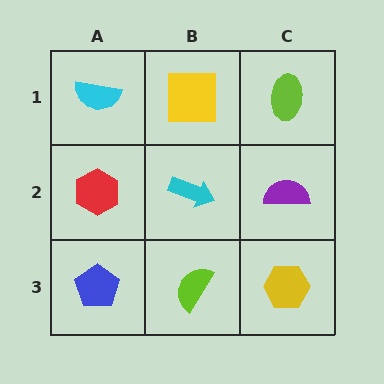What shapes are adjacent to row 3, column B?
A cyan arrow (row 2, column B), a blue pentagon (row 3, column A), a yellow hexagon (row 3, column C).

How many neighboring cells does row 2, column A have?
3.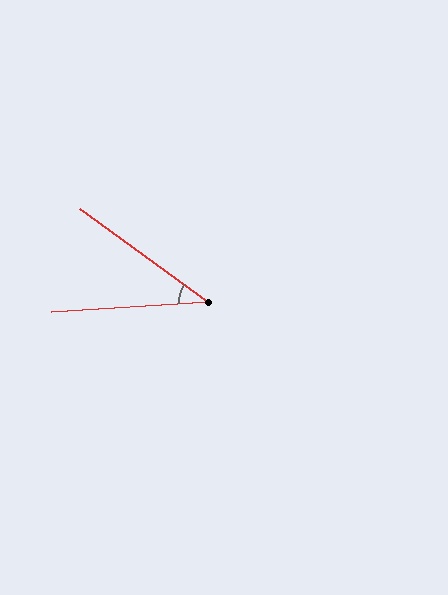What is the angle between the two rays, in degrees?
Approximately 40 degrees.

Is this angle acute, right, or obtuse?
It is acute.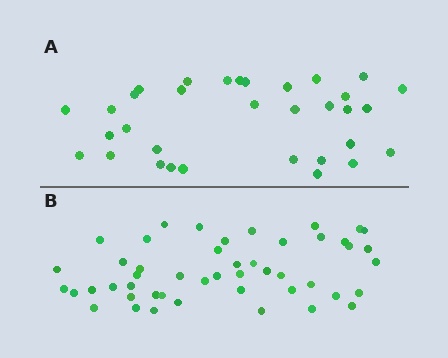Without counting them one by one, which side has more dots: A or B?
Region B (the bottom region) has more dots.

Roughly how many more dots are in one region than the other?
Region B has approximately 15 more dots than region A.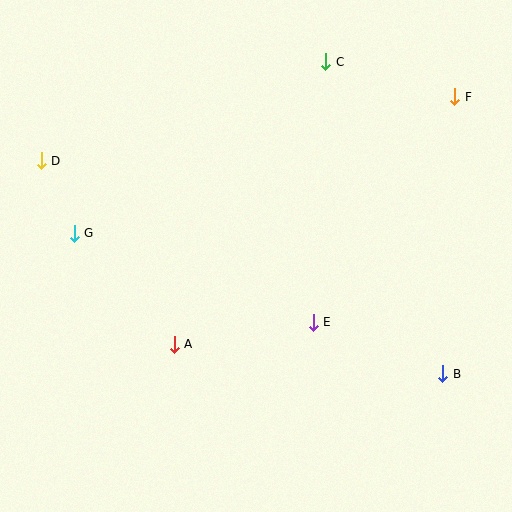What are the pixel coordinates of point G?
Point G is at (74, 233).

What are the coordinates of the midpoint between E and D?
The midpoint between E and D is at (177, 241).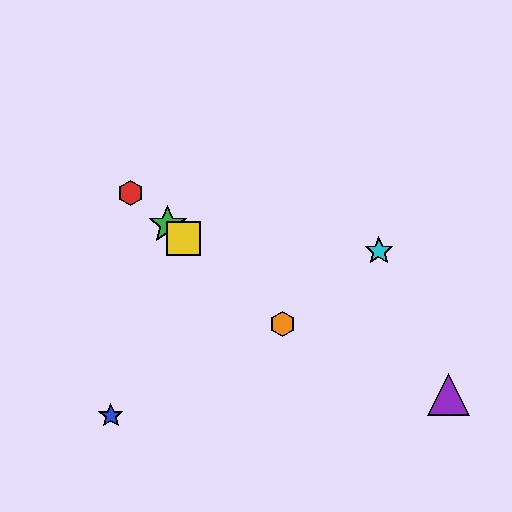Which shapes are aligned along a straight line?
The red hexagon, the green star, the yellow square, the orange hexagon are aligned along a straight line.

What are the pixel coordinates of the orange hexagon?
The orange hexagon is at (282, 324).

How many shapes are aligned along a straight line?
4 shapes (the red hexagon, the green star, the yellow square, the orange hexagon) are aligned along a straight line.